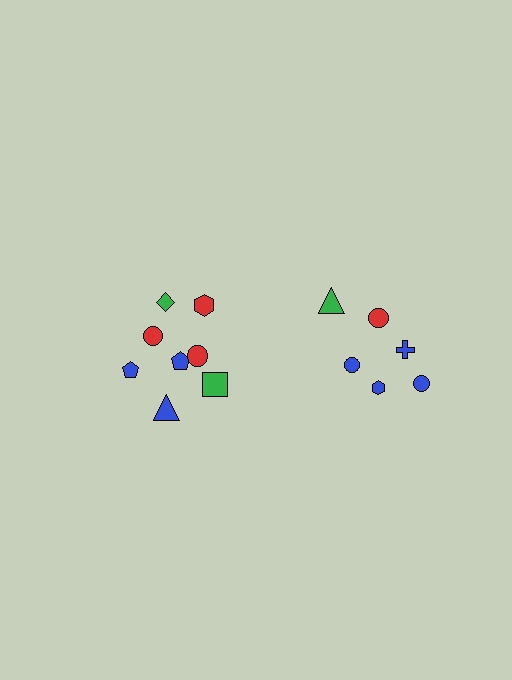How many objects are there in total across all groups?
There are 14 objects.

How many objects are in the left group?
There are 8 objects.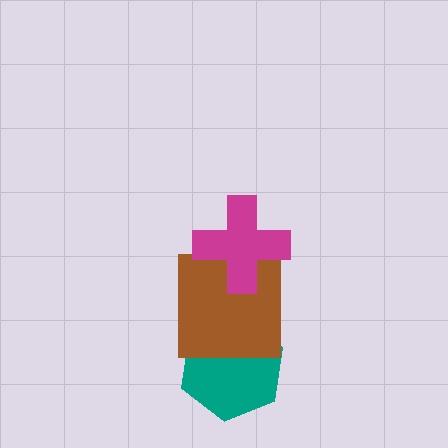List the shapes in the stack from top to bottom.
From top to bottom: the magenta cross, the brown square, the teal hexagon.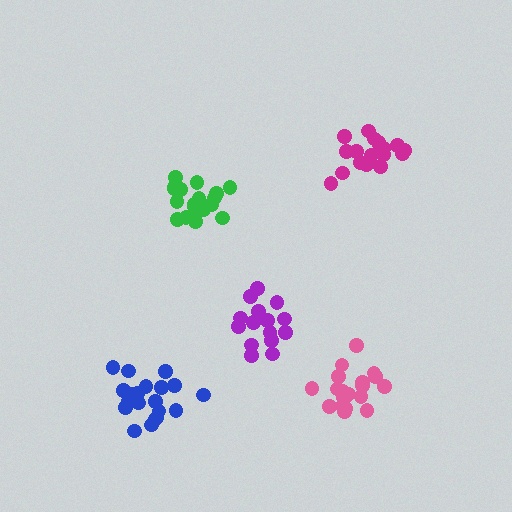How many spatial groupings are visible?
There are 5 spatial groupings.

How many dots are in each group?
Group 1: 21 dots, Group 2: 18 dots, Group 3: 15 dots, Group 4: 20 dots, Group 5: 20 dots (94 total).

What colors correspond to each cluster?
The clusters are colored: green, magenta, purple, pink, blue.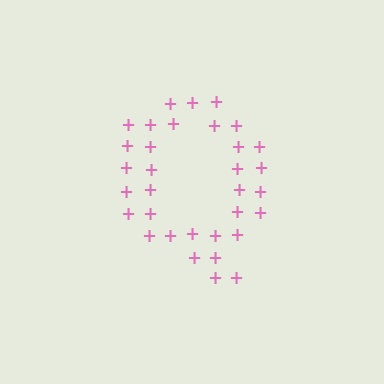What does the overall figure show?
The overall figure shows the letter Q.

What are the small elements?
The small elements are plus signs.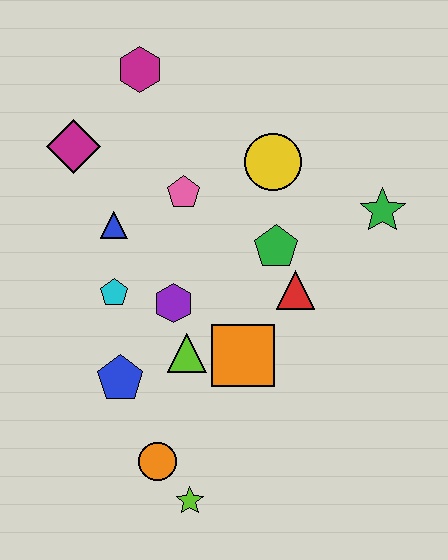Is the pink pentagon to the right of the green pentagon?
No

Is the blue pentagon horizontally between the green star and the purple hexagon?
No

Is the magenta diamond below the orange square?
No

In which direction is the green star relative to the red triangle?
The green star is to the right of the red triangle.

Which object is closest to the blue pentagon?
The lime triangle is closest to the blue pentagon.